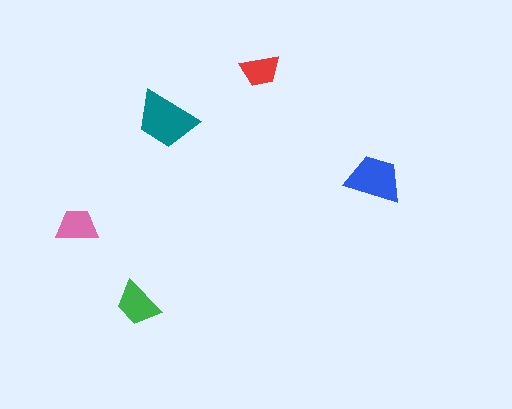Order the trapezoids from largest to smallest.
the teal one, the blue one, the green one, the pink one, the red one.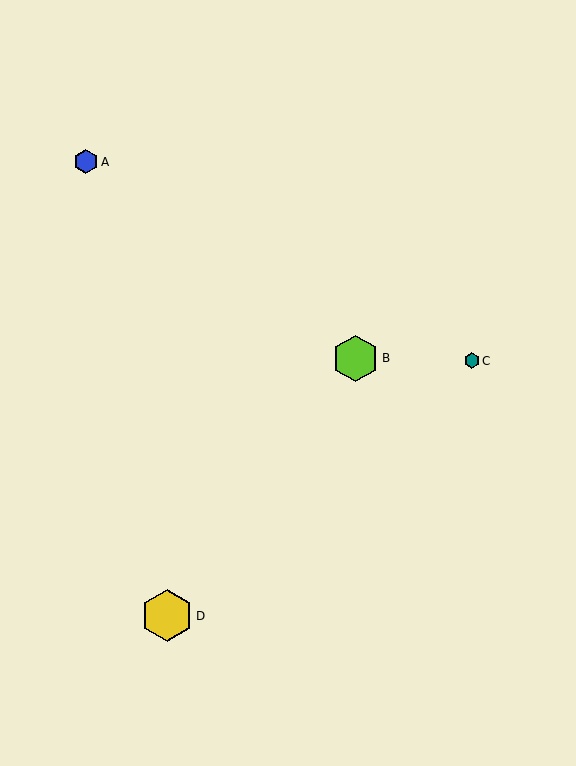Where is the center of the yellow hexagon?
The center of the yellow hexagon is at (167, 616).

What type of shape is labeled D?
Shape D is a yellow hexagon.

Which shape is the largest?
The yellow hexagon (labeled D) is the largest.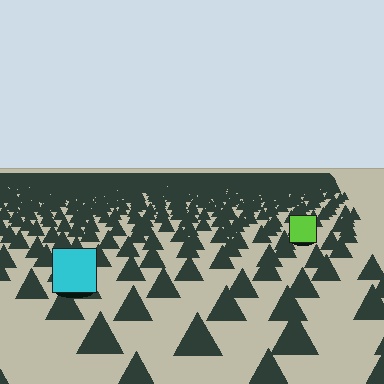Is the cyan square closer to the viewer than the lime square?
Yes. The cyan square is closer — you can tell from the texture gradient: the ground texture is coarser near it.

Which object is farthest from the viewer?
The lime square is farthest from the viewer. It appears smaller and the ground texture around it is denser.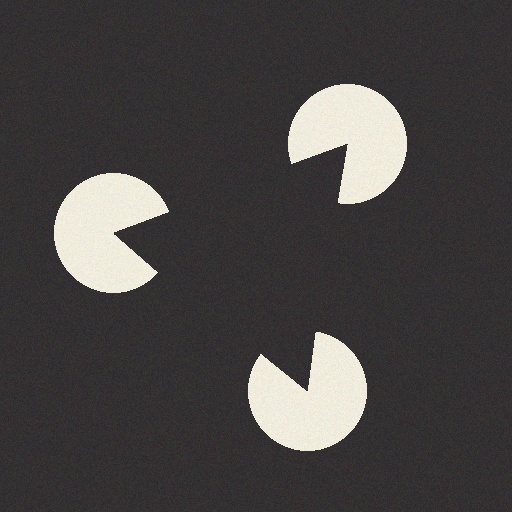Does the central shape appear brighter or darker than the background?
It typically appears slightly darker than the background, even though no actual brightness change is drawn.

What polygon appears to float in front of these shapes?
An illusory triangle — its edges are inferred from the aligned wedge cuts in the pac-man discs, not physically drawn.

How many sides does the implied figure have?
3 sides.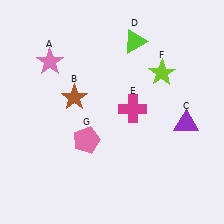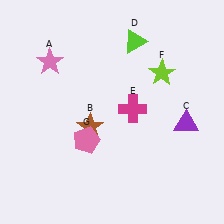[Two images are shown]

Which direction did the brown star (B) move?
The brown star (B) moved down.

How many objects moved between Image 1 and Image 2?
1 object moved between the two images.